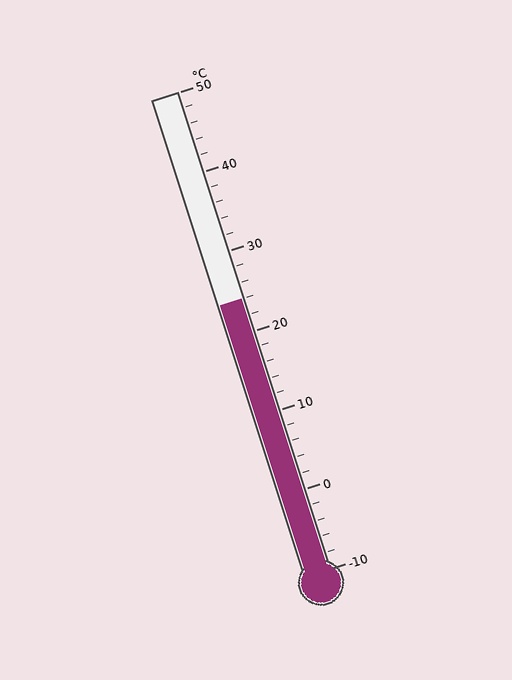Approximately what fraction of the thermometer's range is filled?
The thermometer is filled to approximately 55% of its range.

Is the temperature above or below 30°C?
The temperature is below 30°C.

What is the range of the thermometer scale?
The thermometer scale ranges from -10°C to 50°C.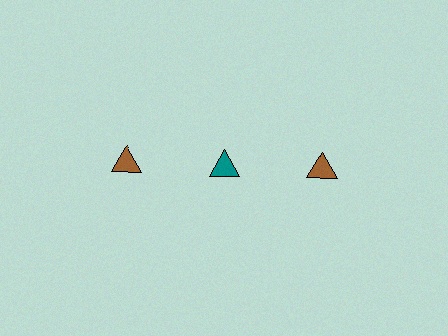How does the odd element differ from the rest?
It has a different color: teal instead of brown.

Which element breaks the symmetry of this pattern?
The teal triangle in the top row, second from left column breaks the symmetry. All other shapes are brown triangles.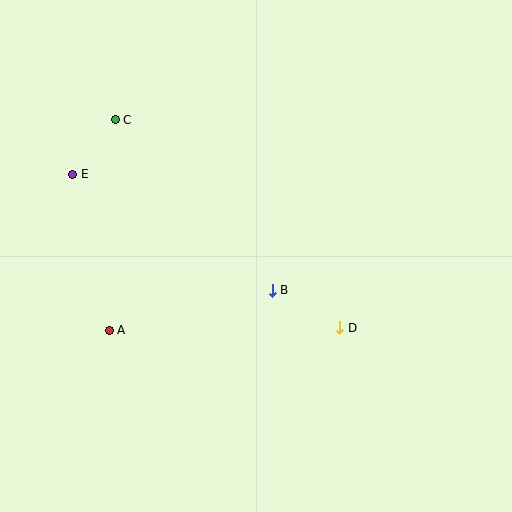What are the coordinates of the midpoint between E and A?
The midpoint between E and A is at (91, 252).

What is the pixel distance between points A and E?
The distance between A and E is 160 pixels.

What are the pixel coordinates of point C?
Point C is at (115, 120).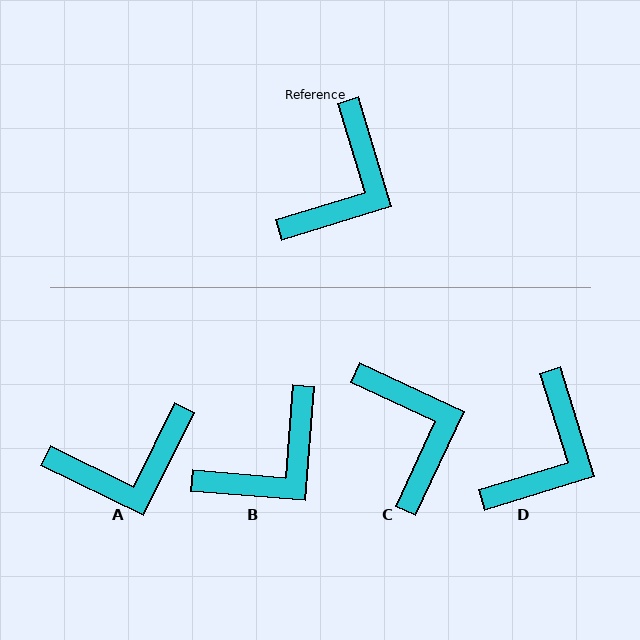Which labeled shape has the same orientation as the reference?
D.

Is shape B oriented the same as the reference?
No, it is off by about 22 degrees.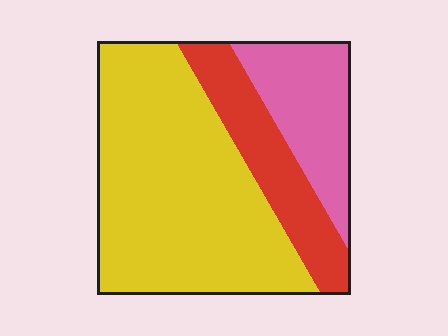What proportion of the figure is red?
Red covers about 20% of the figure.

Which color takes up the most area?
Yellow, at roughly 60%.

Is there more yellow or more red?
Yellow.